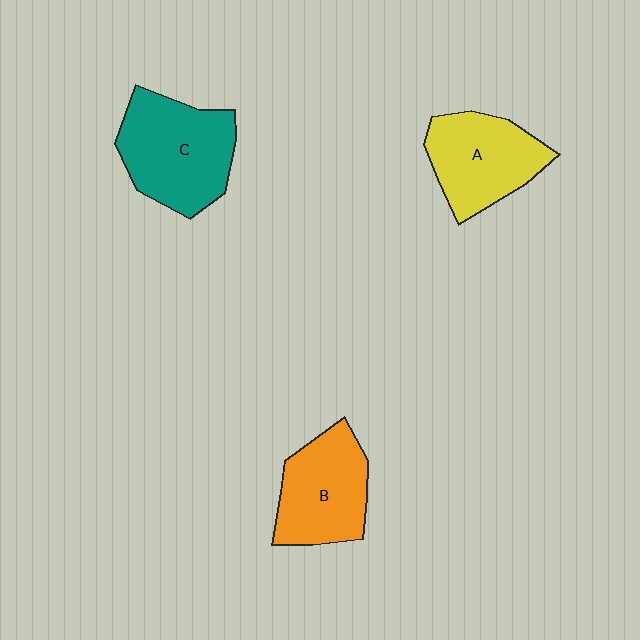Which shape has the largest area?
Shape C (teal).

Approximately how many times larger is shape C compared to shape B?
Approximately 1.2 times.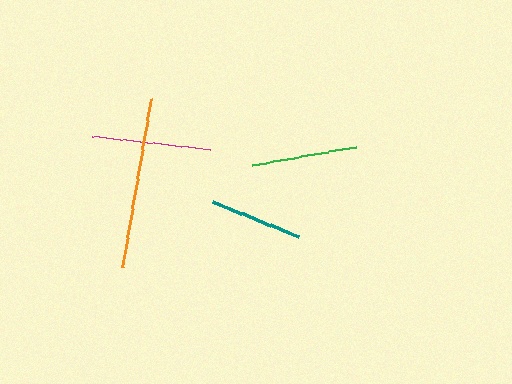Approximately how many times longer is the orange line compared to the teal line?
The orange line is approximately 1.9 times the length of the teal line.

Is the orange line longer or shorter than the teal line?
The orange line is longer than the teal line.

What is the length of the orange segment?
The orange segment is approximately 171 pixels long.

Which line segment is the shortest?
The teal line is the shortest at approximately 92 pixels.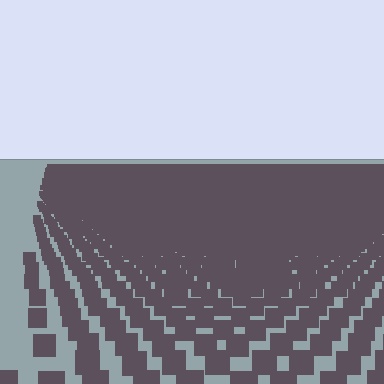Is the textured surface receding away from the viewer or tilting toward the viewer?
The surface is receding away from the viewer. Texture elements get smaller and denser toward the top.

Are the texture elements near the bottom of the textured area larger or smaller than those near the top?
Larger. Near the bottom, elements are closer to the viewer and appear at a bigger on-screen size.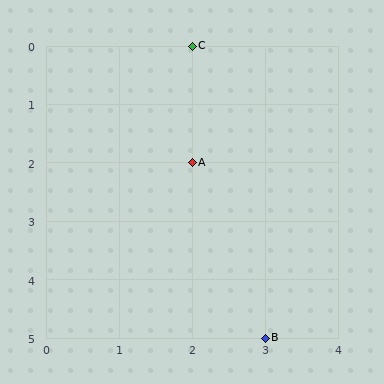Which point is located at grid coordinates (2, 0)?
Point C is at (2, 0).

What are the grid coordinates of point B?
Point B is at grid coordinates (3, 5).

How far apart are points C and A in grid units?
Points C and A are 2 rows apart.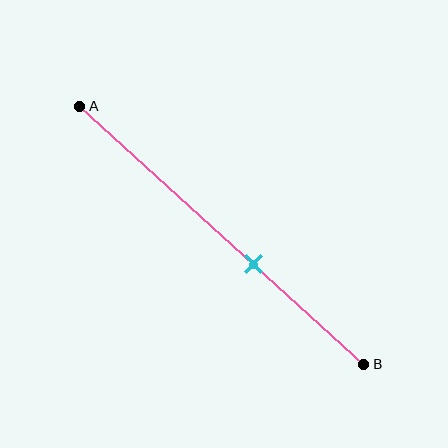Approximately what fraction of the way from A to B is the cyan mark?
The cyan mark is approximately 60% of the way from A to B.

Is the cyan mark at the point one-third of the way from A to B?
No, the mark is at about 60% from A, not at the 33% one-third point.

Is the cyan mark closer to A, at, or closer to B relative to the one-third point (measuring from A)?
The cyan mark is closer to point B than the one-third point of segment AB.